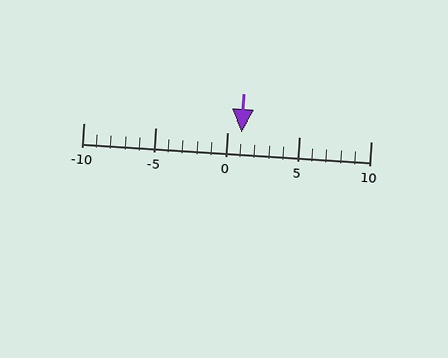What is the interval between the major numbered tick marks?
The major tick marks are spaced 5 units apart.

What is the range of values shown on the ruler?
The ruler shows values from -10 to 10.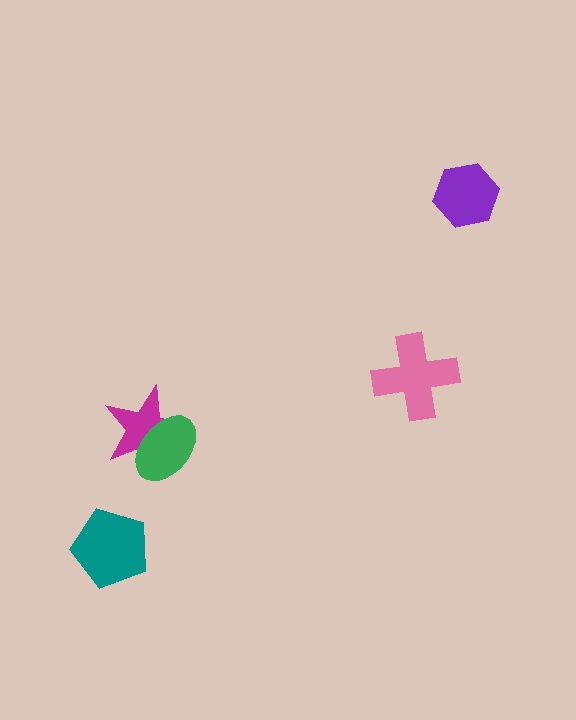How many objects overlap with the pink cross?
0 objects overlap with the pink cross.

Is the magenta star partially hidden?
Yes, it is partially covered by another shape.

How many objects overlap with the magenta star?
1 object overlaps with the magenta star.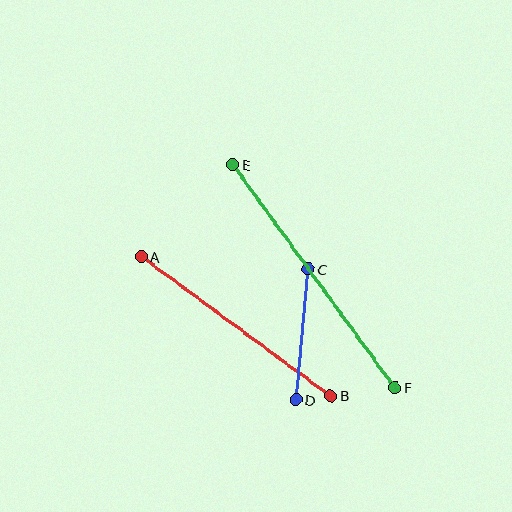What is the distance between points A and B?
The distance is approximately 235 pixels.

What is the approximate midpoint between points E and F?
The midpoint is at approximately (314, 276) pixels.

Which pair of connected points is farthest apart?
Points E and F are farthest apart.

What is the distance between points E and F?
The distance is approximately 276 pixels.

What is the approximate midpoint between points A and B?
The midpoint is at approximately (236, 326) pixels.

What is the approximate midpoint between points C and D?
The midpoint is at approximately (302, 334) pixels.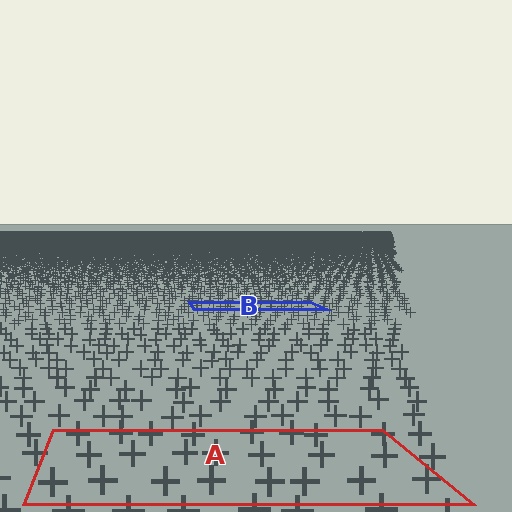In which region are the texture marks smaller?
The texture marks are smaller in region B, because it is farther away.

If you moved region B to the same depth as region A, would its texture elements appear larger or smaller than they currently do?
They would appear larger. At a closer depth, the same texture elements are projected at a bigger on-screen size.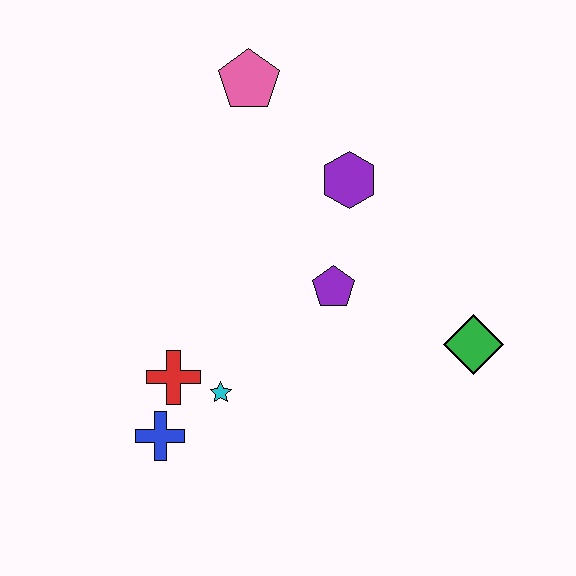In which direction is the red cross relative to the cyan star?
The red cross is to the left of the cyan star.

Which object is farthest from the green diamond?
The pink pentagon is farthest from the green diamond.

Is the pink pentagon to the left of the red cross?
No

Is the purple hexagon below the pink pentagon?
Yes